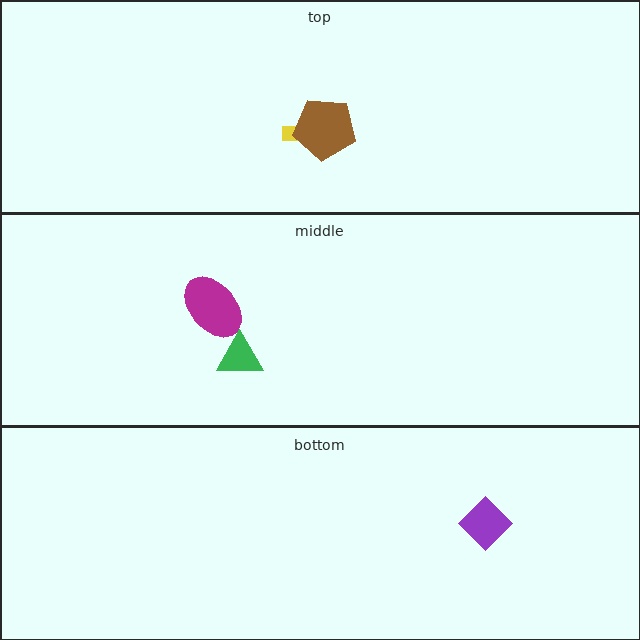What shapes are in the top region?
The yellow arrow, the brown pentagon.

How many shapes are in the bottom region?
1.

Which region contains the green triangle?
The middle region.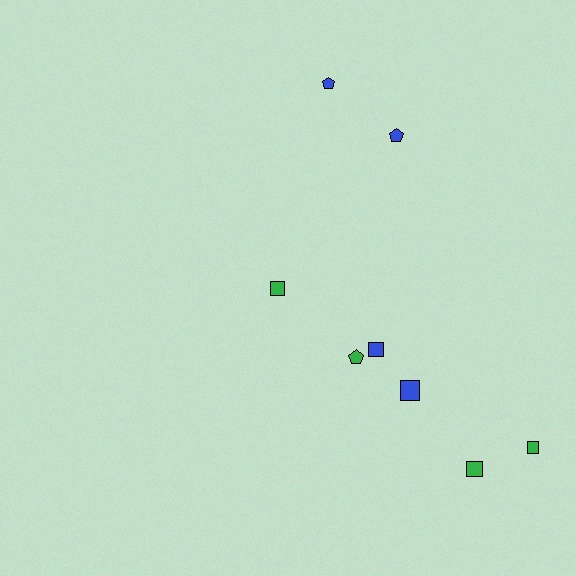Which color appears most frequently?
Green, with 4 objects.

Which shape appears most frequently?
Square, with 5 objects.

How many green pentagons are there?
There is 1 green pentagon.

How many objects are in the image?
There are 8 objects.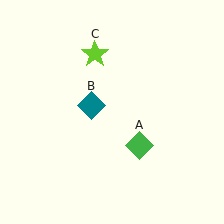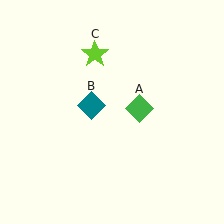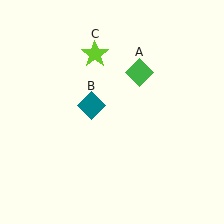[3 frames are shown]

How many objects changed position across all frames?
1 object changed position: green diamond (object A).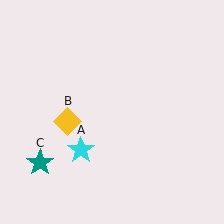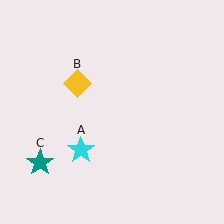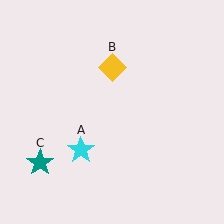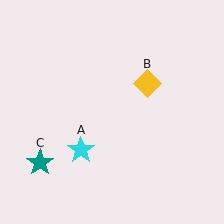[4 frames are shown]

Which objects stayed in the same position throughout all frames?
Cyan star (object A) and teal star (object C) remained stationary.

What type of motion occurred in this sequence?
The yellow diamond (object B) rotated clockwise around the center of the scene.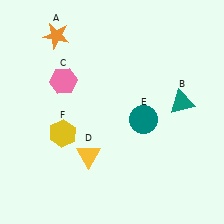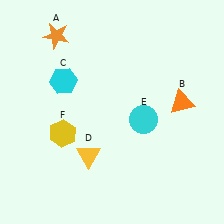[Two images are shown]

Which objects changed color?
B changed from teal to orange. C changed from pink to cyan. E changed from teal to cyan.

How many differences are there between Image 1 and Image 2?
There are 3 differences between the two images.